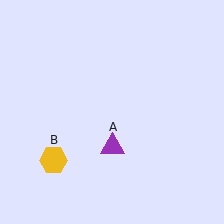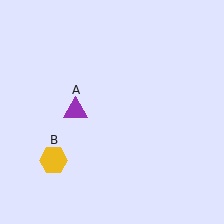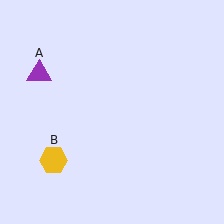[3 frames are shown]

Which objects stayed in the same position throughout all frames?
Yellow hexagon (object B) remained stationary.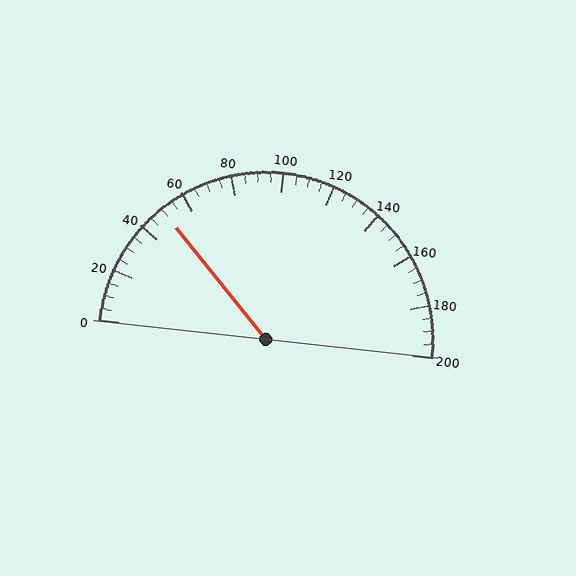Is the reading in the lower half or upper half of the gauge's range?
The reading is in the lower half of the range (0 to 200).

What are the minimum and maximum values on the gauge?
The gauge ranges from 0 to 200.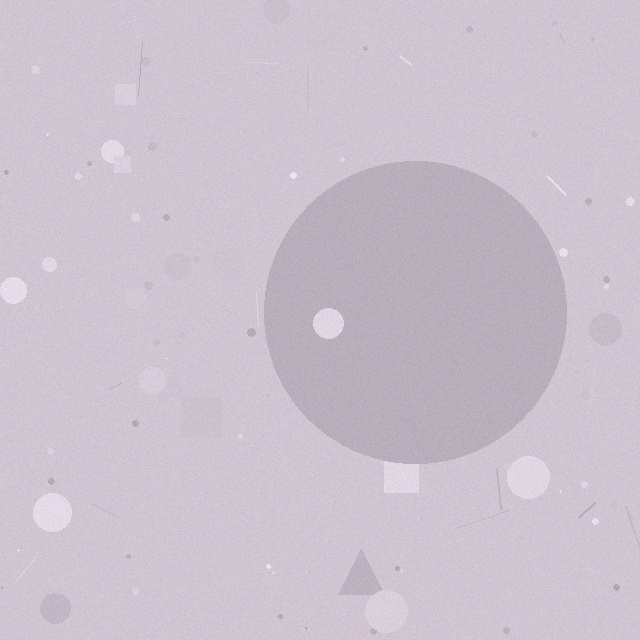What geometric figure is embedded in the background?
A circle is embedded in the background.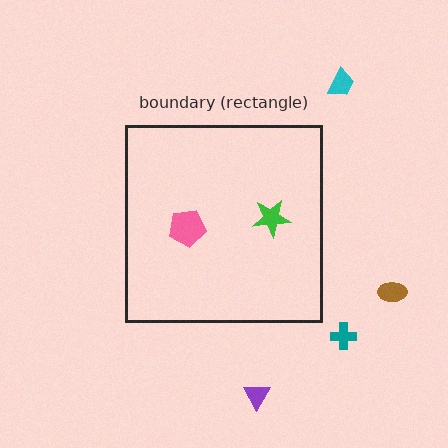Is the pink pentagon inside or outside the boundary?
Inside.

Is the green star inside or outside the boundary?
Inside.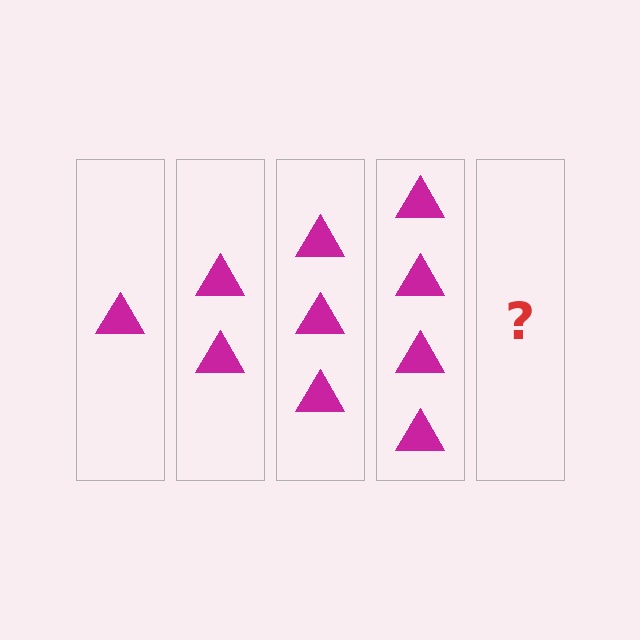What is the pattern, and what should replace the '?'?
The pattern is that each step adds one more triangle. The '?' should be 5 triangles.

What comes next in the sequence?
The next element should be 5 triangles.